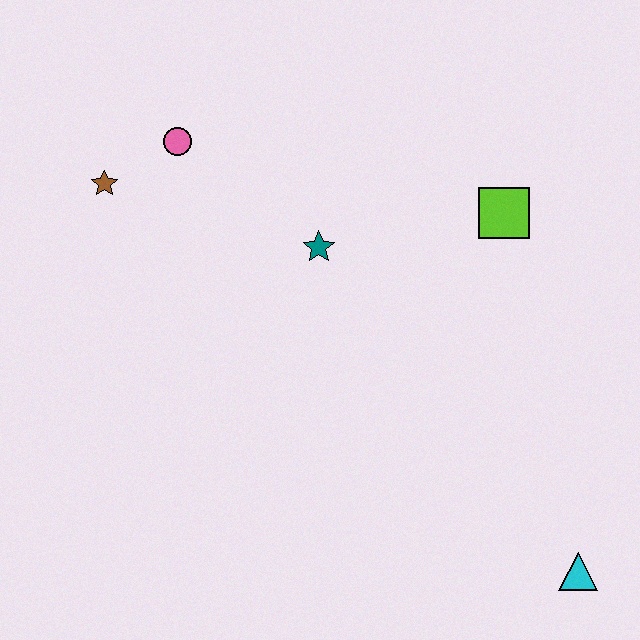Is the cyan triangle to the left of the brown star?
No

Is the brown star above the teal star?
Yes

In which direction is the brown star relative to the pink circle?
The brown star is to the left of the pink circle.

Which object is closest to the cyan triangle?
The lime square is closest to the cyan triangle.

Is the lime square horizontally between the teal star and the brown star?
No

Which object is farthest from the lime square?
The brown star is farthest from the lime square.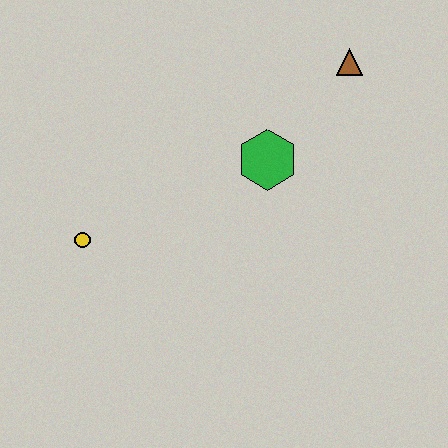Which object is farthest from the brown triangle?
The yellow circle is farthest from the brown triangle.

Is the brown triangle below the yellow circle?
No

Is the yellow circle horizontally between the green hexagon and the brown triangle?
No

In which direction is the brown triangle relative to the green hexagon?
The brown triangle is above the green hexagon.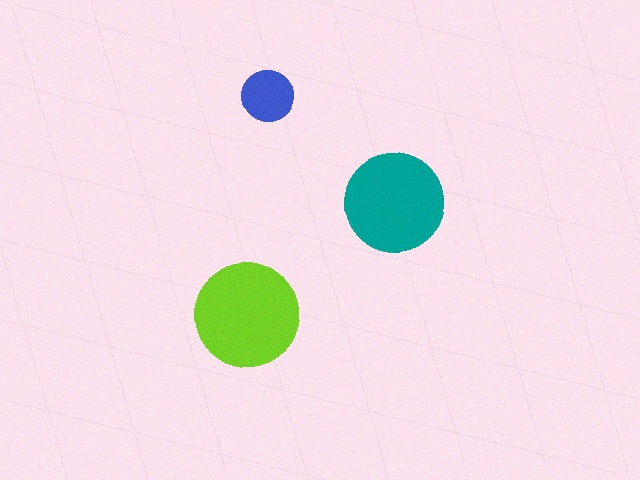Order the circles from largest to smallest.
the lime one, the teal one, the blue one.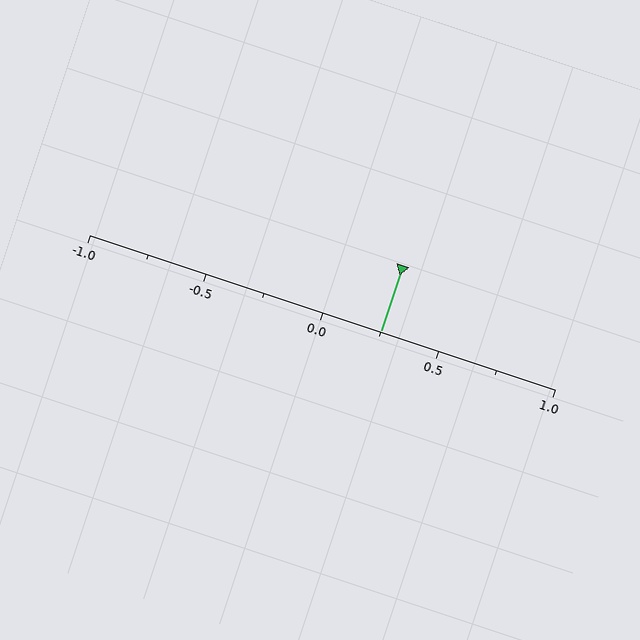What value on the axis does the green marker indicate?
The marker indicates approximately 0.25.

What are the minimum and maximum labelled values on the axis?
The axis runs from -1.0 to 1.0.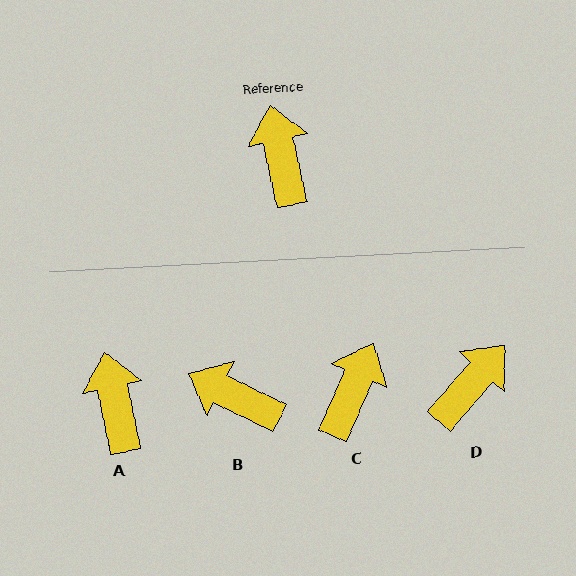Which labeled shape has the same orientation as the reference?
A.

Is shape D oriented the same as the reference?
No, it is off by about 53 degrees.